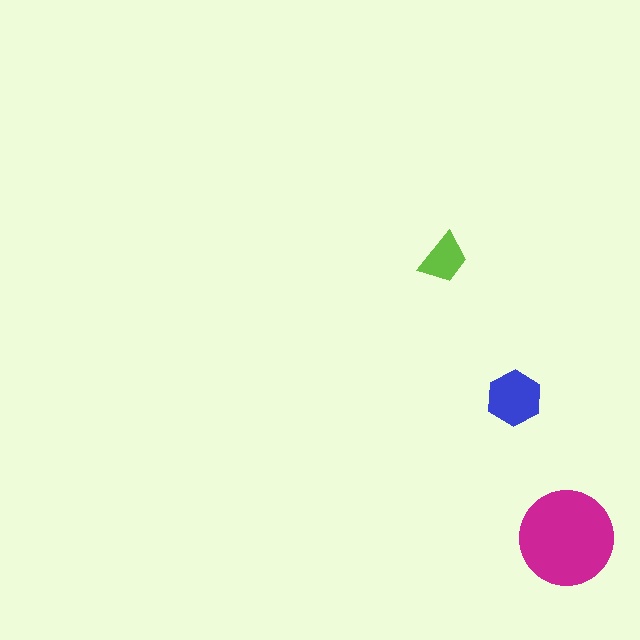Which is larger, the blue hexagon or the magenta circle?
The magenta circle.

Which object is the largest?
The magenta circle.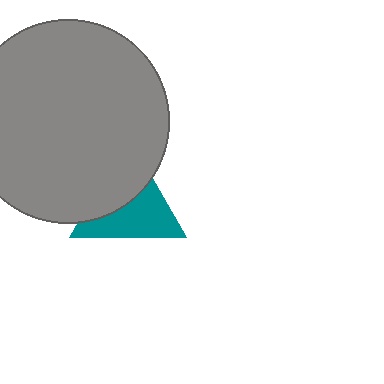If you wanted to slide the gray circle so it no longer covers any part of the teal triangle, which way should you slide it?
Slide it toward the upper-left — that is the most direct way to separate the two shapes.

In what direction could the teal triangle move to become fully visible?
The teal triangle could move toward the lower-right. That would shift it out from behind the gray circle entirely.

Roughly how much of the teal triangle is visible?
About half of it is visible (roughly 54%).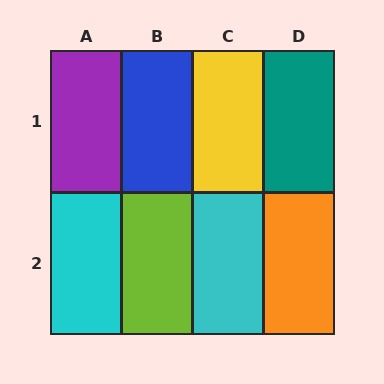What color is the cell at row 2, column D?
Orange.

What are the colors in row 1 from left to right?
Purple, blue, yellow, teal.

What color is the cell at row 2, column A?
Cyan.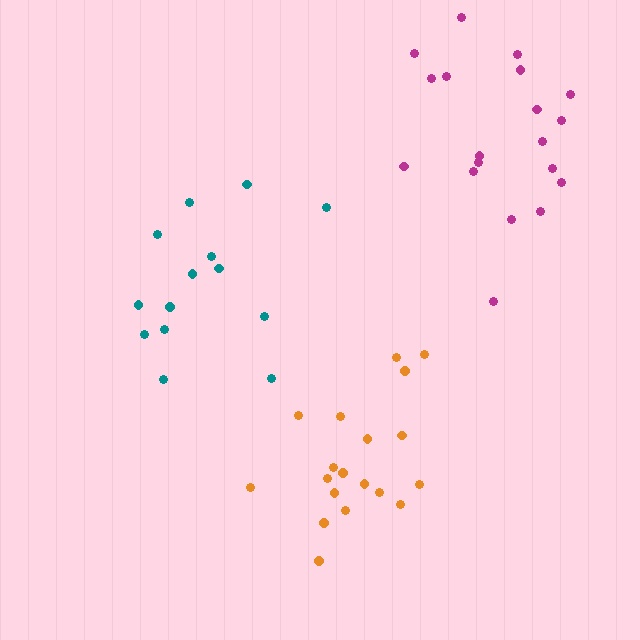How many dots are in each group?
Group 1: 19 dots, Group 2: 19 dots, Group 3: 14 dots (52 total).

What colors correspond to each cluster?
The clusters are colored: orange, magenta, teal.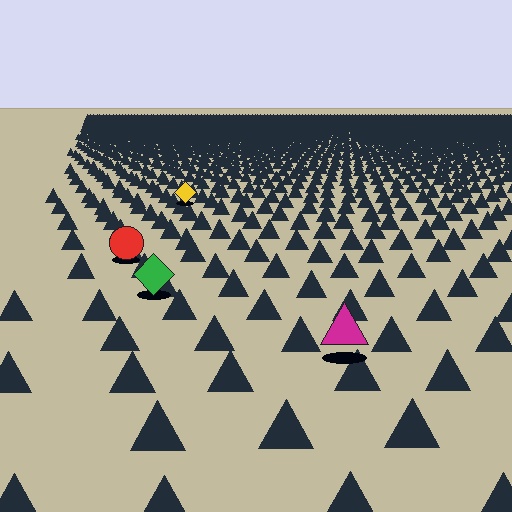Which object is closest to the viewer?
The magenta triangle is closest. The texture marks near it are larger and more spread out.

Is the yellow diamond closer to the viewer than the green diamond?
No. The green diamond is closer — you can tell from the texture gradient: the ground texture is coarser near it.